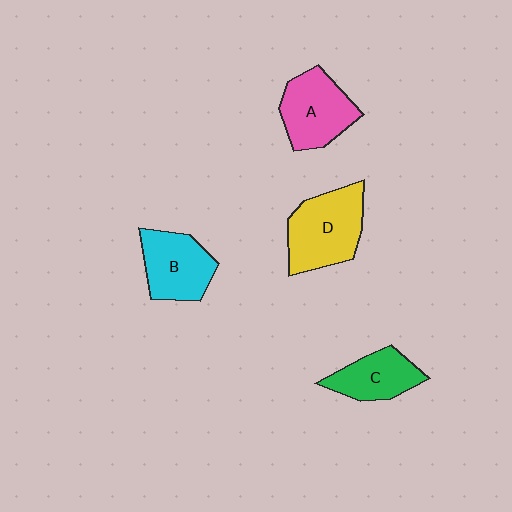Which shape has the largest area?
Shape D (yellow).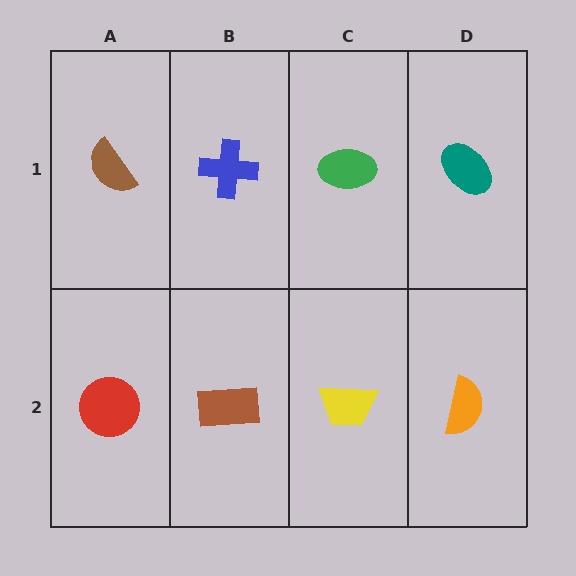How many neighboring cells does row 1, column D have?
2.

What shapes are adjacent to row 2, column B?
A blue cross (row 1, column B), a red circle (row 2, column A), a yellow trapezoid (row 2, column C).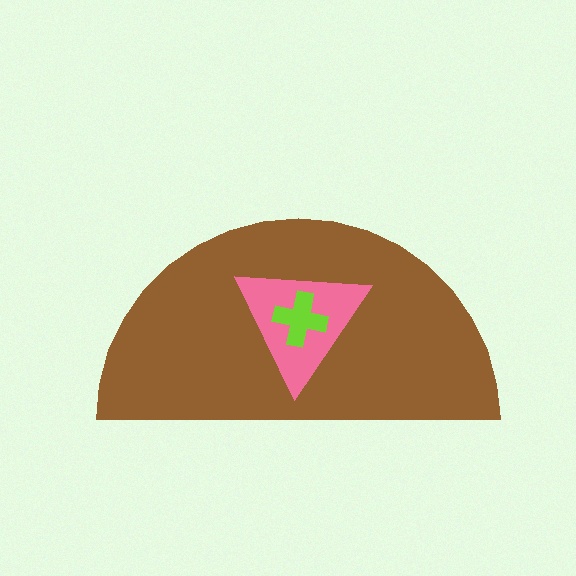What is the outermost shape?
The brown semicircle.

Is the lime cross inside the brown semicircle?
Yes.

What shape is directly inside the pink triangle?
The lime cross.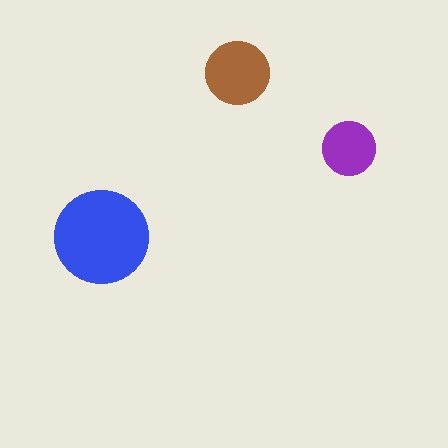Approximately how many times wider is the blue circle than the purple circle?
About 1.5 times wider.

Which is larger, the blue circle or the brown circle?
The blue one.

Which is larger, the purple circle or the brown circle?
The brown one.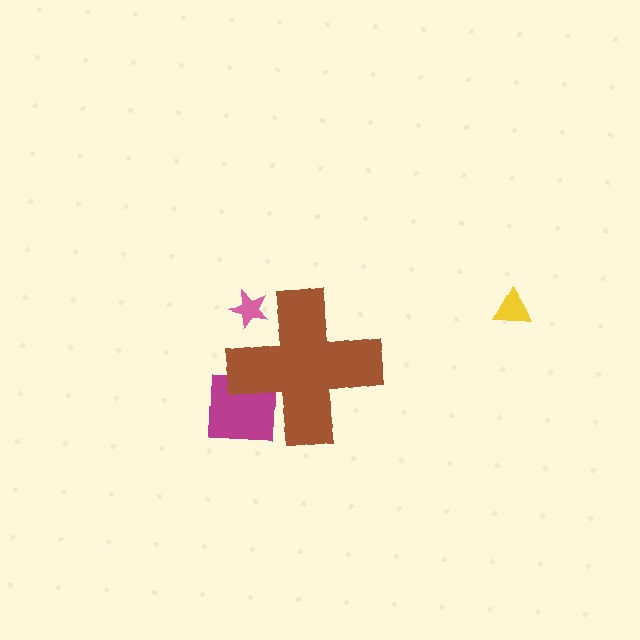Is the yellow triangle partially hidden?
No, the yellow triangle is fully visible.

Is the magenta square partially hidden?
Yes, the magenta square is partially hidden behind the brown cross.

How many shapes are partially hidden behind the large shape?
2 shapes are partially hidden.